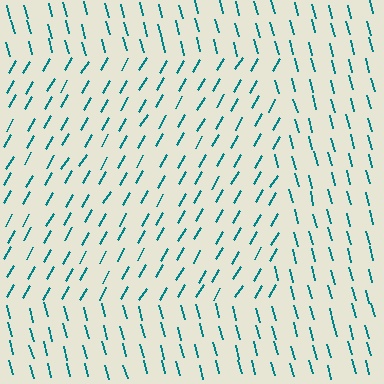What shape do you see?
I see a rectangle.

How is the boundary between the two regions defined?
The boundary is defined purely by a change in line orientation (approximately 45 degrees difference). All lines are the same color and thickness.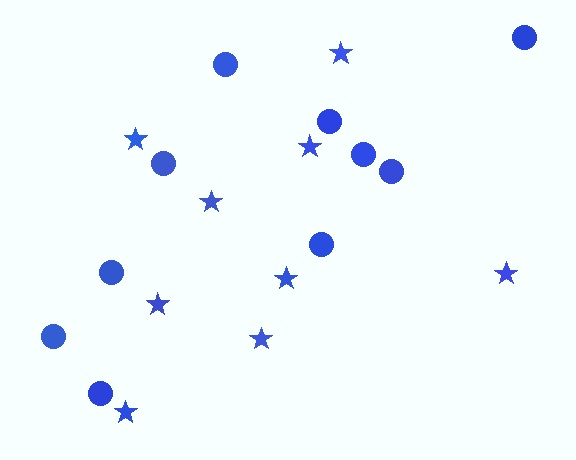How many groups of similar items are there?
There are 2 groups: one group of stars (9) and one group of circles (10).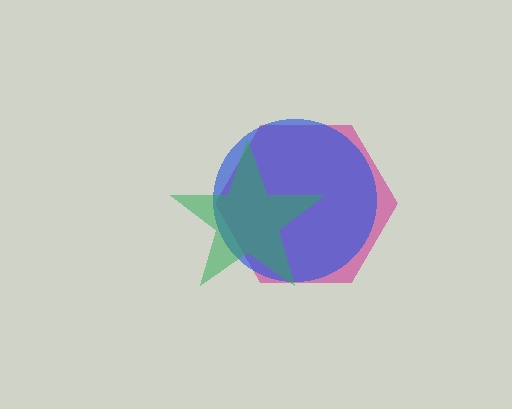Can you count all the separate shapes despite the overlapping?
Yes, there are 3 separate shapes.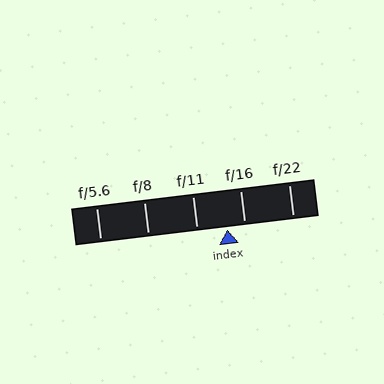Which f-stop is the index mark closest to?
The index mark is closest to f/16.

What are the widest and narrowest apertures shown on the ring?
The widest aperture shown is f/5.6 and the narrowest is f/22.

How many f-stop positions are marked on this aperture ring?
There are 5 f-stop positions marked.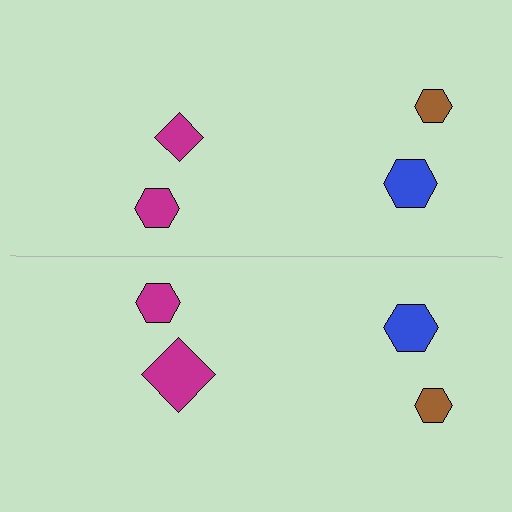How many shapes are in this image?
There are 8 shapes in this image.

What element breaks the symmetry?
The magenta diamond on the bottom side has a different size than its mirror counterpart.